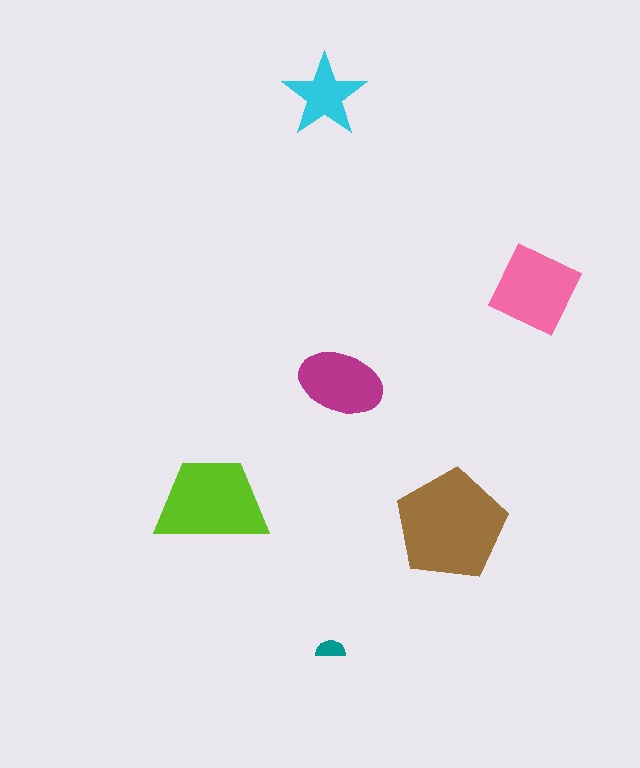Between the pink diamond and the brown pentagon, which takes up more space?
The brown pentagon.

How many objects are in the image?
There are 6 objects in the image.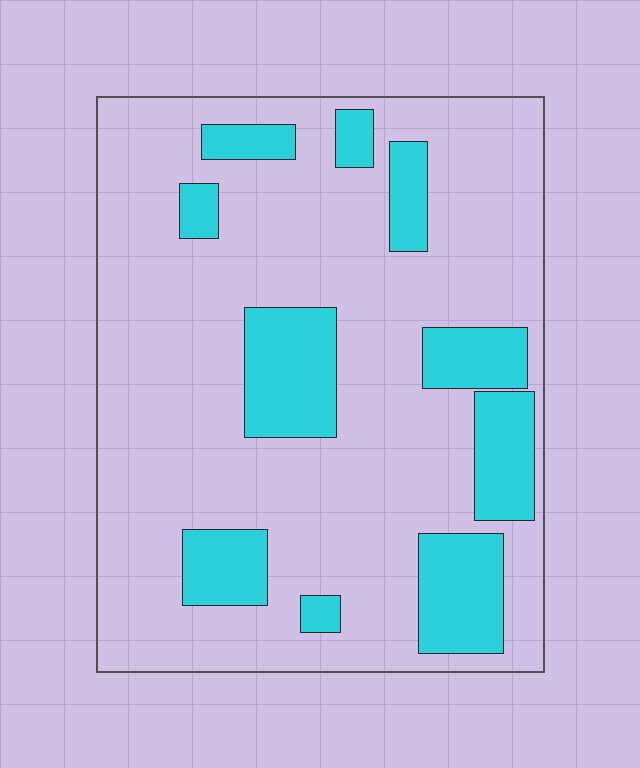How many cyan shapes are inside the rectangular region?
10.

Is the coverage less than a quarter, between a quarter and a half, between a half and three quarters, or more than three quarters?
Less than a quarter.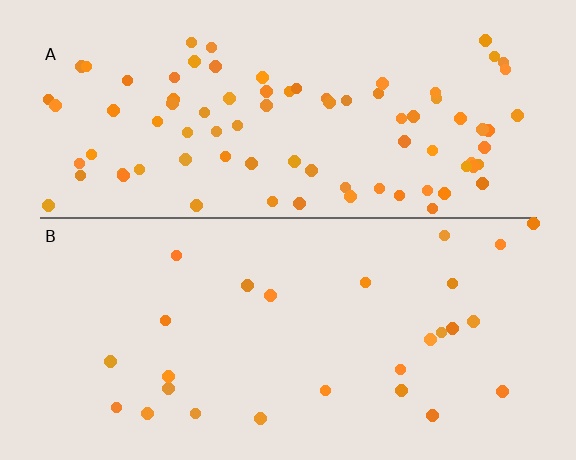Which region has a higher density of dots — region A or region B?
A (the top).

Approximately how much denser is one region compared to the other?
Approximately 3.3× — region A over region B.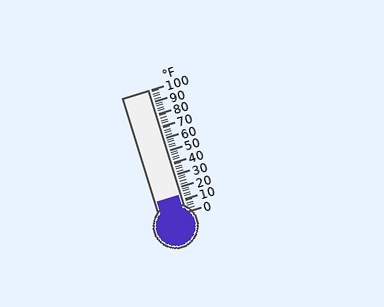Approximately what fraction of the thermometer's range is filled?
The thermometer is filled to approximately 15% of its range.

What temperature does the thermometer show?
The thermometer shows approximately 14°F.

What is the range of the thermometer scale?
The thermometer scale ranges from 0°F to 100°F.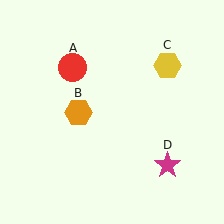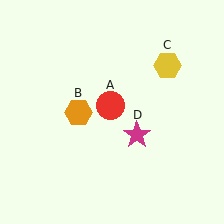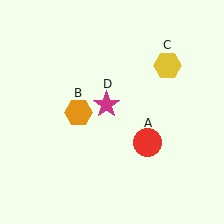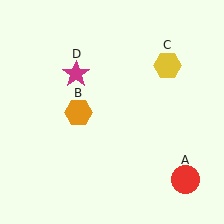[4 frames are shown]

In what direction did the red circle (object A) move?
The red circle (object A) moved down and to the right.